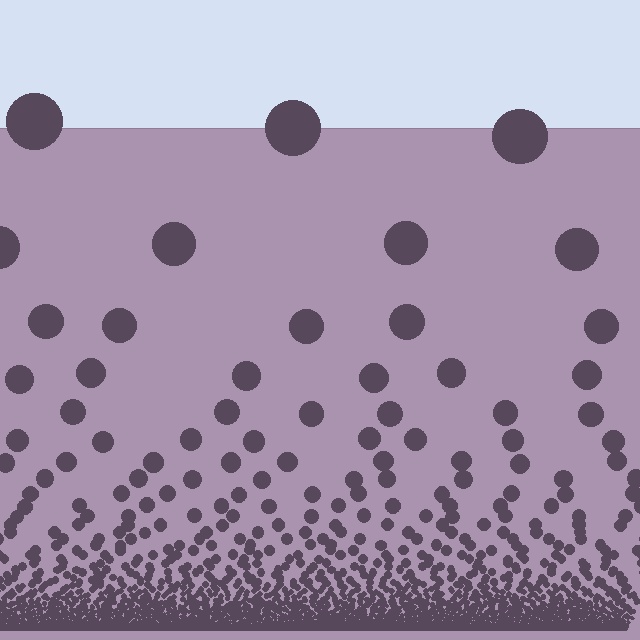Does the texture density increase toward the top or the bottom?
Density increases toward the bottom.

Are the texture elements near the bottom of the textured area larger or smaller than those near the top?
Smaller. The gradient is inverted — elements near the bottom are smaller and denser.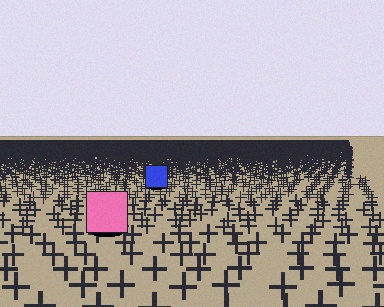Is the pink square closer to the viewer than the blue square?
Yes. The pink square is closer — you can tell from the texture gradient: the ground texture is coarser near it.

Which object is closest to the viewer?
The pink square is closest. The texture marks near it are larger and more spread out.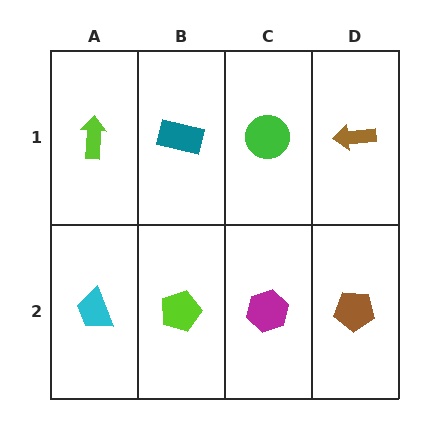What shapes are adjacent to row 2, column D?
A brown arrow (row 1, column D), a magenta hexagon (row 2, column C).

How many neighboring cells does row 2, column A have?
2.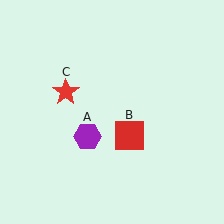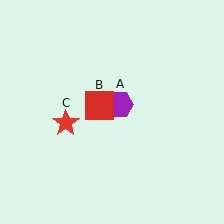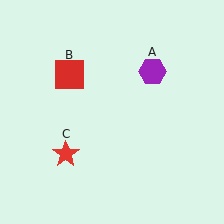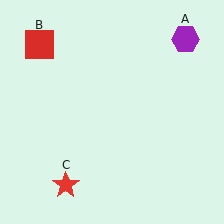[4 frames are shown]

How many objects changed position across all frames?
3 objects changed position: purple hexagon (object A), red square (object B), red star (object C).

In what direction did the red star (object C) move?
The red star (object C) moved down.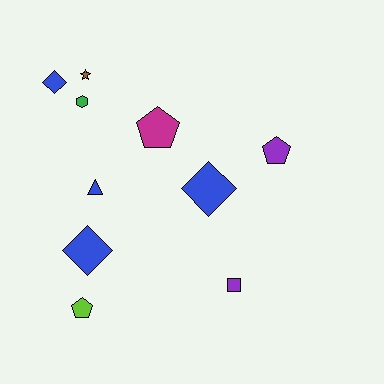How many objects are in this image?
There are 10 objects.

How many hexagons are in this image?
There is 1 hexagon.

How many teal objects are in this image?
There are no teal objects.